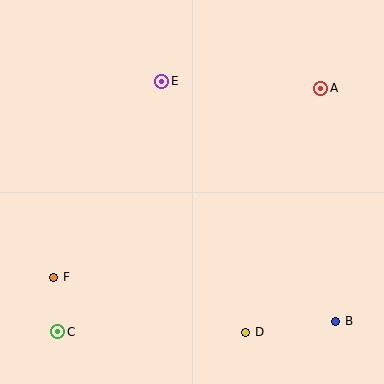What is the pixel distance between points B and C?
The distance between B and C is 278 pixels.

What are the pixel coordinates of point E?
Point E is at (162, 81).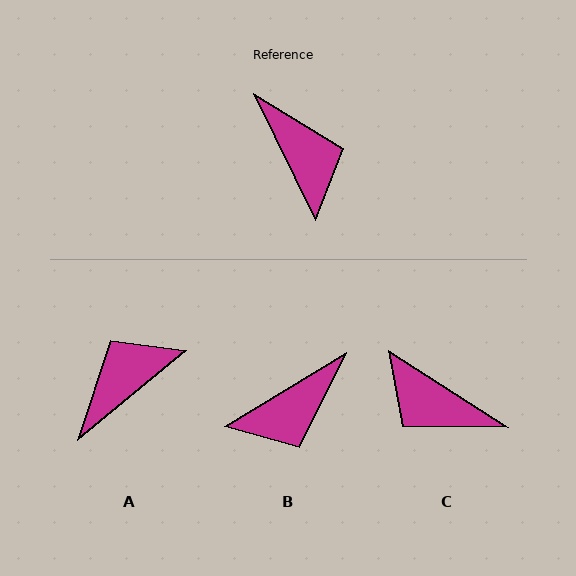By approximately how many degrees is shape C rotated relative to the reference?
Approximately 149 degrees clockwise.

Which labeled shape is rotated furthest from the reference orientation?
C, about 149 degrees away.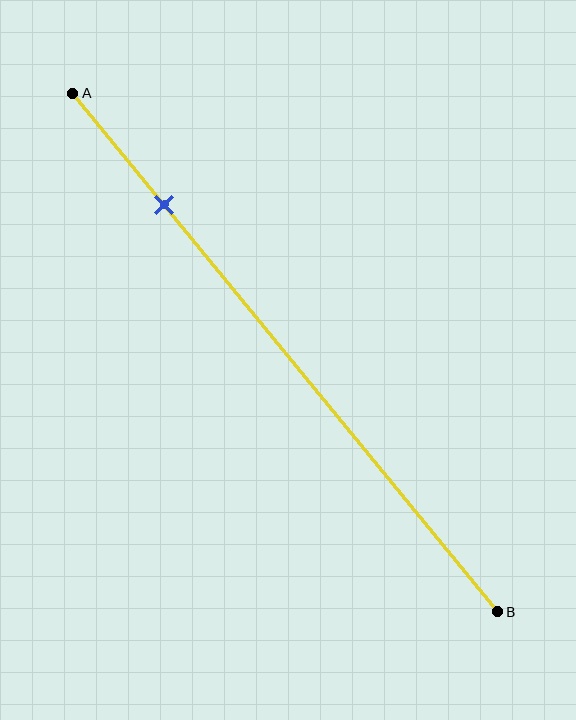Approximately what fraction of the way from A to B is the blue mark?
The blue mark is approximately 20% of the way from A to B.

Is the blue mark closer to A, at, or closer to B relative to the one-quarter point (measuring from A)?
The blue mark is closer to point A than the one-quarter point of segment AB.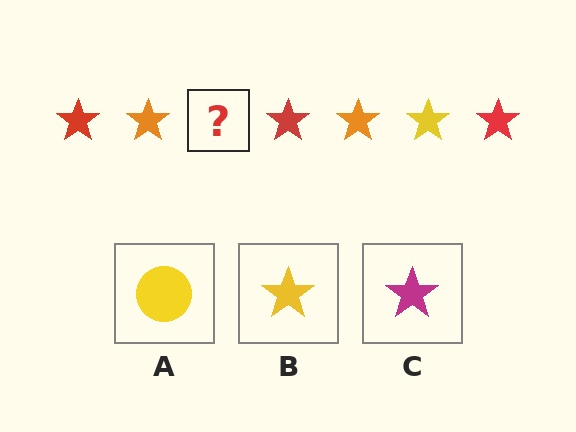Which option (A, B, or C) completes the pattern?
B.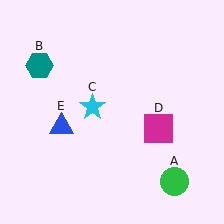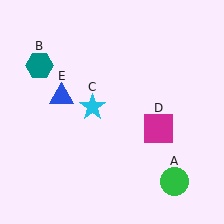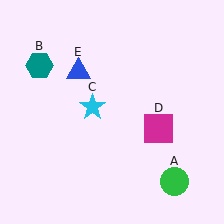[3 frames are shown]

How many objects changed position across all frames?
1 object changed position: blue triangle (object E).